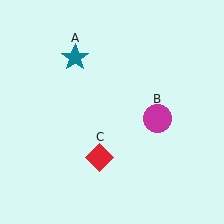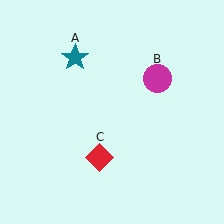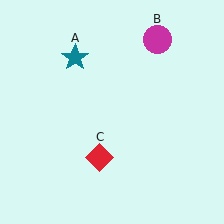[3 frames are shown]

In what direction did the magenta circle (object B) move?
The magenta circle (object B) moved up.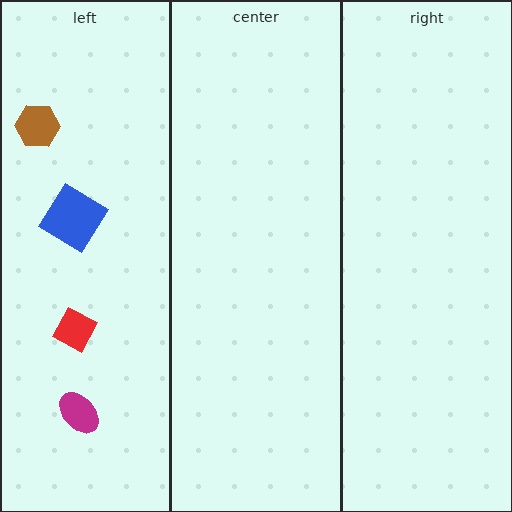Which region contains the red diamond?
The left region.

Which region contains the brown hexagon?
The left region.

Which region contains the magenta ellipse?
The left region.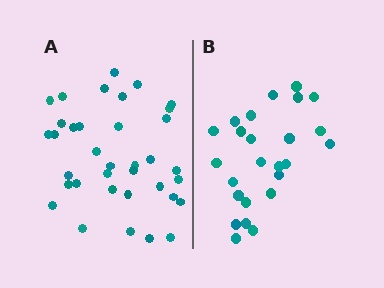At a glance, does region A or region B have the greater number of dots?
Region A (the left region) has more dots.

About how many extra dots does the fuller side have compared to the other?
Region A has roughly 12 or so more dots than region B.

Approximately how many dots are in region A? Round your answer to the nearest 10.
About 40 dots. (The exact count is 36, which rounds to 40.)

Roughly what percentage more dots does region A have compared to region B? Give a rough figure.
About 45% more.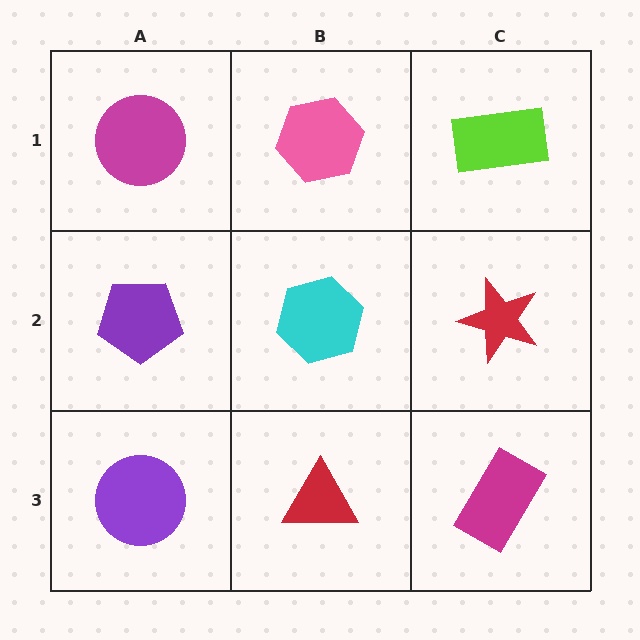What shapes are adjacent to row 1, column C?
A red star (row 2, column C), a pink hexagon (row 1, column B).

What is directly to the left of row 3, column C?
A red triangle.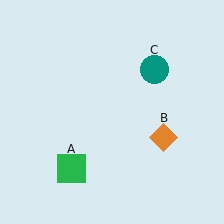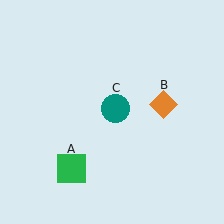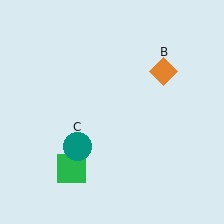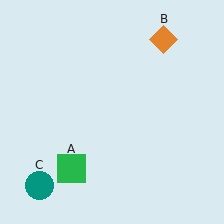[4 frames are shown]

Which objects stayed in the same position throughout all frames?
Green square (object A) remained stationary.